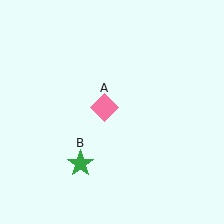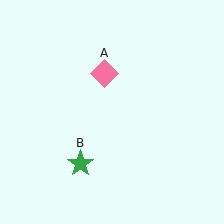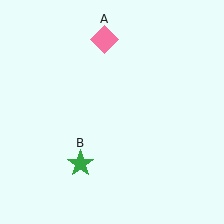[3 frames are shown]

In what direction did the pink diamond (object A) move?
The pink diamond (object A) moved up.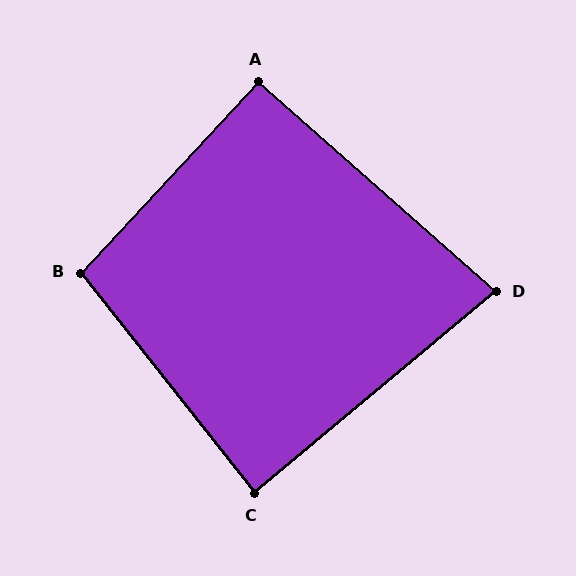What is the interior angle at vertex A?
Approximately 91 degrees (approximately right).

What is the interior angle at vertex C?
Approximately 89 degrees (approximately right).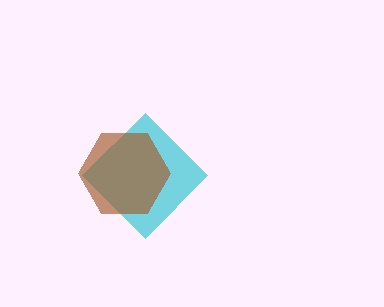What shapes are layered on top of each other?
The layered shapes are: a cyan diamond, a brown hexagon.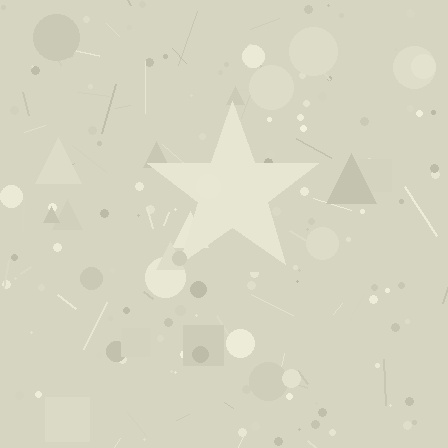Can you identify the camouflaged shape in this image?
The camouflaged shape is a star.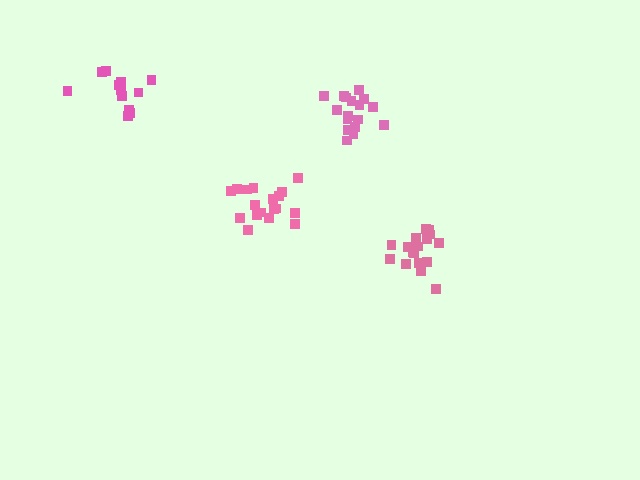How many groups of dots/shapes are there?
There are 4 groups.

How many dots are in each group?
Group 1: 18 dots, Group 2: 17 dots, Group 3: 17 dots, Group 4: 12 dots (64 total).